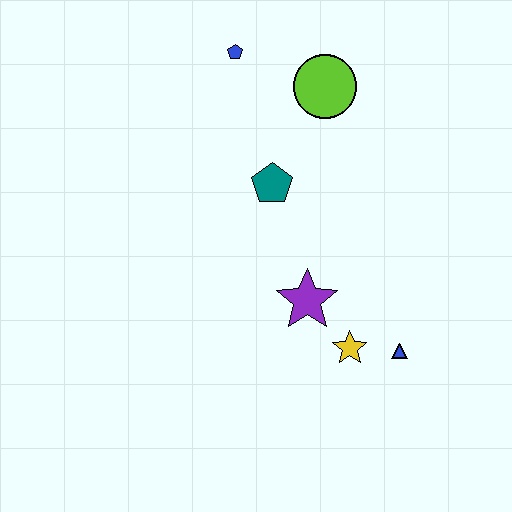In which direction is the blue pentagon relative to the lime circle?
The blue pentagon is to the left of the lime circle.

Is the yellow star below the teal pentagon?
Yes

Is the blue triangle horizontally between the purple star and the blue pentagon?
No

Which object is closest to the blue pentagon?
The lime circle is closest to the blue pentagon.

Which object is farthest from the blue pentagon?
The blue triangle is farthest from the blue pentagon.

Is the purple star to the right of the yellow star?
No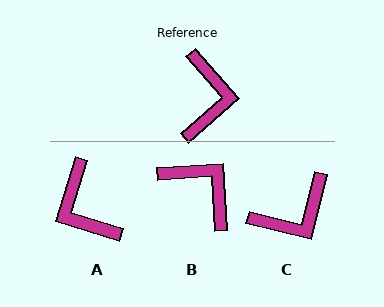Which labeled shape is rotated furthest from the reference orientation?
A, about 149 degrees away.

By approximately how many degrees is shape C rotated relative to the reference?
Approximately 55 degrees clockwise.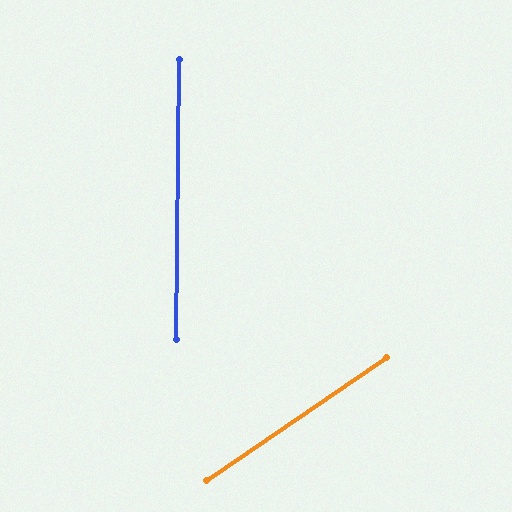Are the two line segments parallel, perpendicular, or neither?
Neither parallel nor perpendicular — they differ by about 55°.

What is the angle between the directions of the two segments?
Approximately 55 degrees.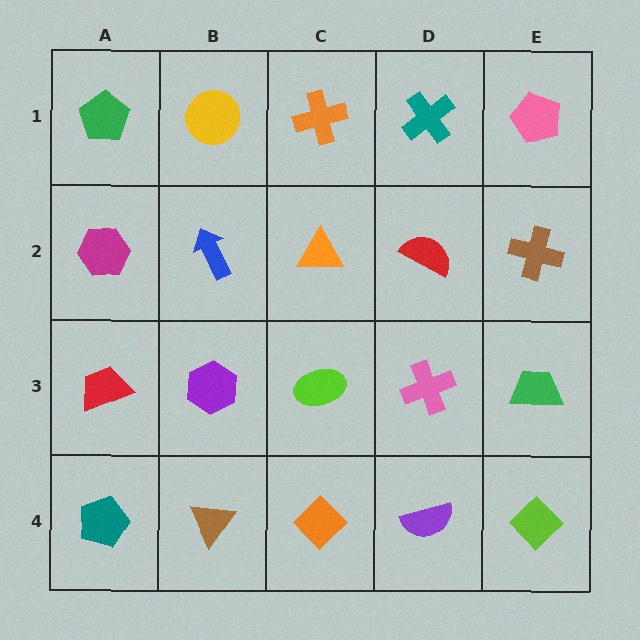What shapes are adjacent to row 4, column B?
A purple hexagon (row 3, column B), a teal pentagon (row 4, column A), an orange diamond (row 4, column C).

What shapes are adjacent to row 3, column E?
A brown cross (row 2, column E), a lime diamond (row 4, column E), a pink cross (row 3, column D).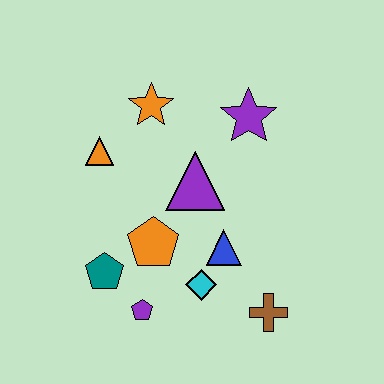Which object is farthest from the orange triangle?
The brown cross is farthest from the orange triangle.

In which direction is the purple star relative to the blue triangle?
The purple star is above the blue triangle.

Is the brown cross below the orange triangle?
Yes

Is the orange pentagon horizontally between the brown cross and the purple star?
No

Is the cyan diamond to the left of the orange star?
No